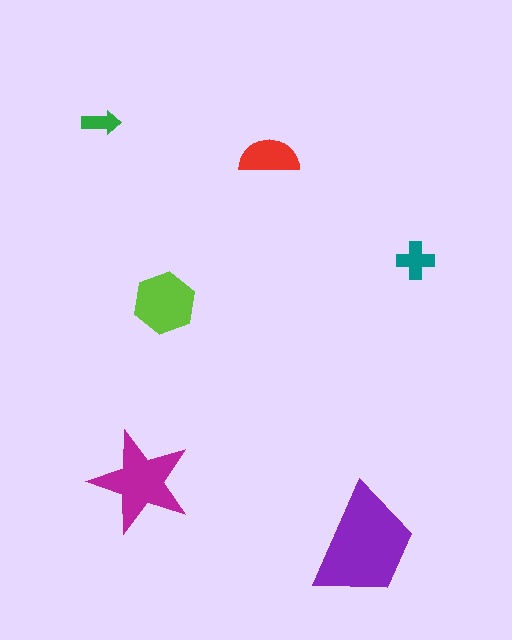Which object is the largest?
The purple trapezoid.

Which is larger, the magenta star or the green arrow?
The magenta star.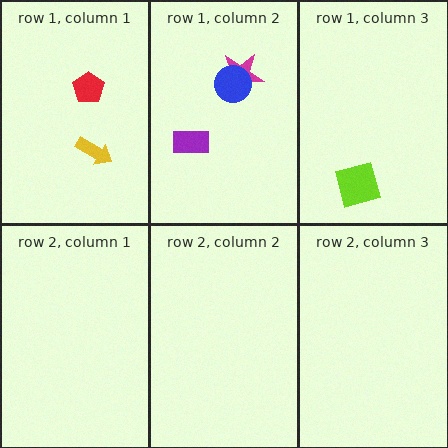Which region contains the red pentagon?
The row 1, column 1 region.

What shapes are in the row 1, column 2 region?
The magenta star, the purple rectangle, the blue circle.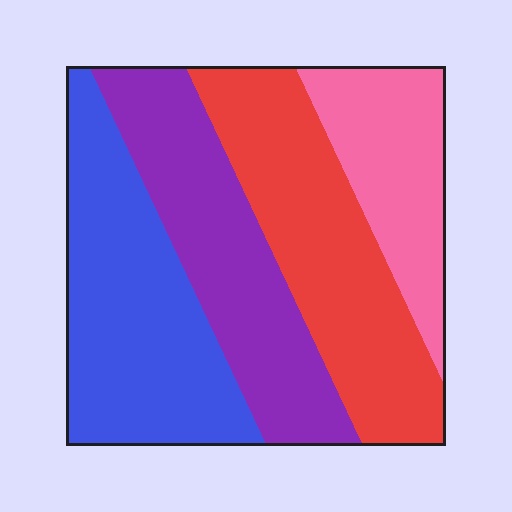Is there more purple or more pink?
Purple.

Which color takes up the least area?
Pink, at roughly 15%.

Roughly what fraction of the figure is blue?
Blue covers 29% of the figure.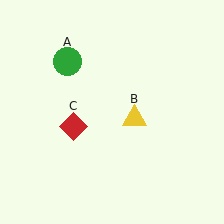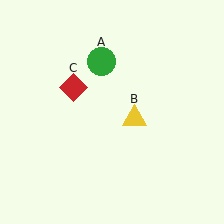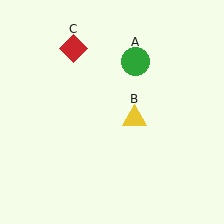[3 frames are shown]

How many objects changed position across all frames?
2 objects changed position: green circle (object A), red diamond (object C).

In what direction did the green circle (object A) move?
The green circle (object A) moved right.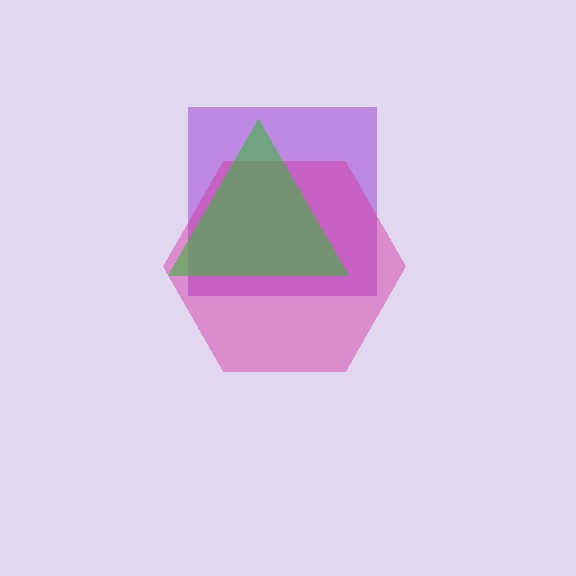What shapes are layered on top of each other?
The layered shapes are: a purple square, a magenta hexagon, a green triangle.